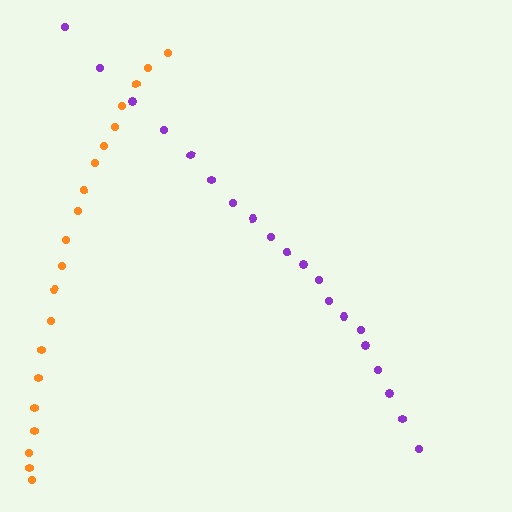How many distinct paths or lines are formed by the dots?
There are 2 distinct paths.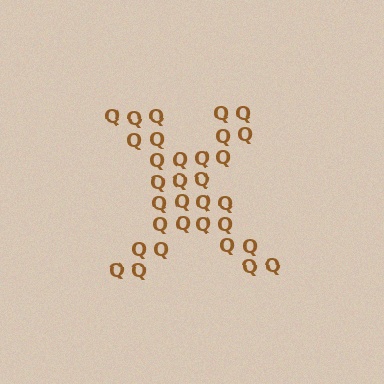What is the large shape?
The large shape is the letter X.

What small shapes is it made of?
It is made of small letter Q's.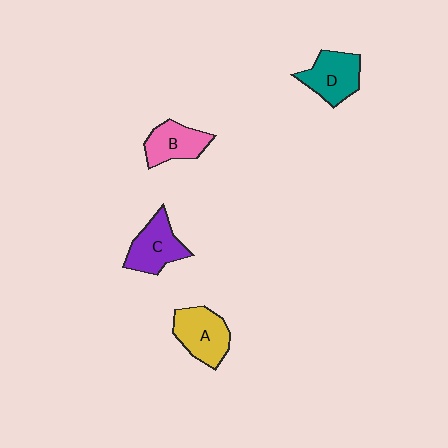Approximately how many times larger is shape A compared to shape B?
Approximately 1.2 times.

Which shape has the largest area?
Shape A (yellow).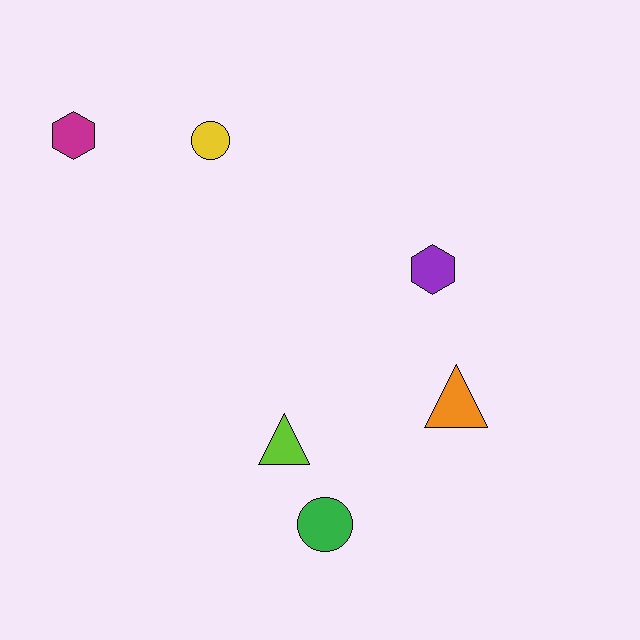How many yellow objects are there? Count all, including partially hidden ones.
There is 1 yellow object.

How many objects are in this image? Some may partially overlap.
There are 6 objects.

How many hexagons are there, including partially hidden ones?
There are 2 hexagons.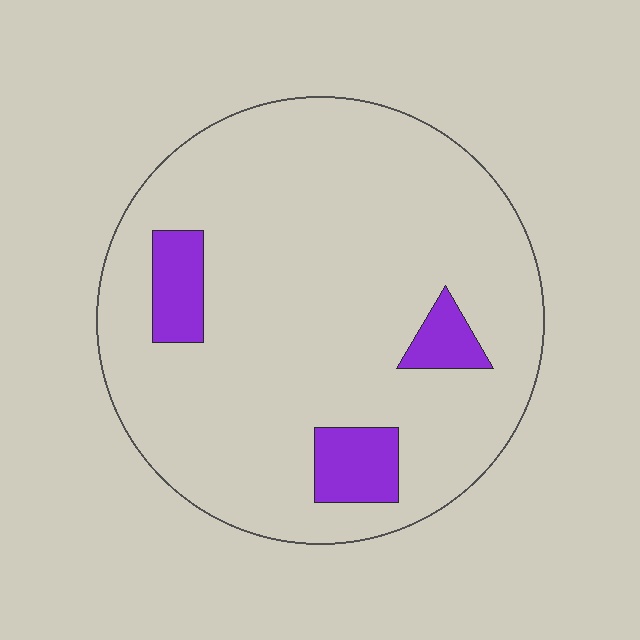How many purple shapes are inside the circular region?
3.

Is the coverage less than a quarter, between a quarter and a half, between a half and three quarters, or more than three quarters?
Less than a quarter.